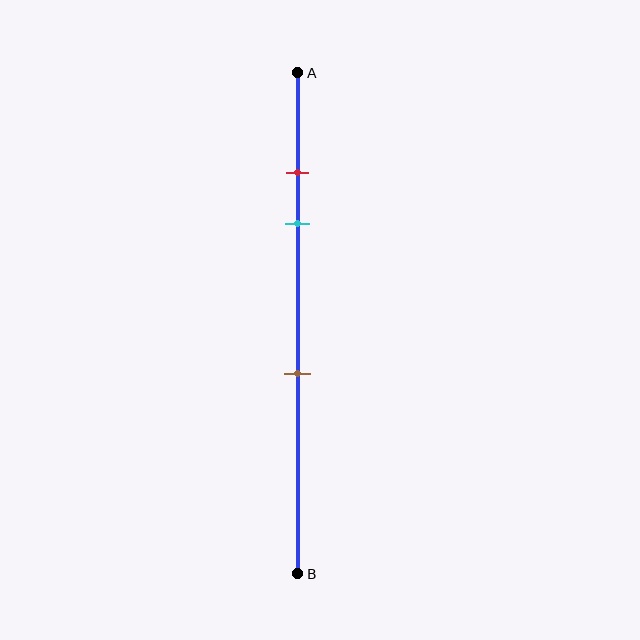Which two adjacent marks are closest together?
The red and cyan marks are the closest adjacent pair.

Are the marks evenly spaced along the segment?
No, the marks are not evenly spaced.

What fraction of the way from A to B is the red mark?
The red mark is approximately 20% (0.2) of the way from A to B.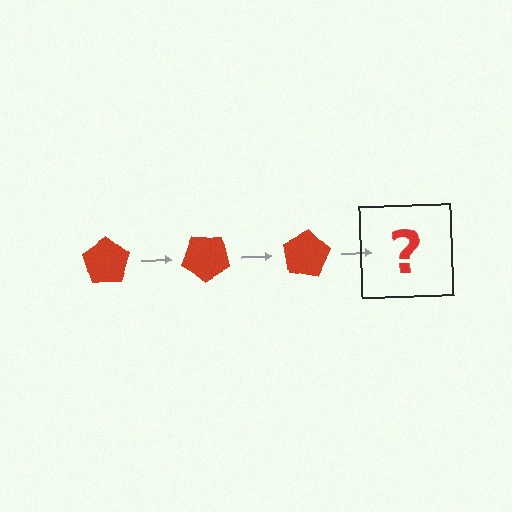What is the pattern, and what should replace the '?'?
The pattern is that the pentagon rotates 40 degrees each step. The '?' should be a red pentagon rotated 120 degrees.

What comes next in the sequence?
The next element should be a red pentagon rotated 120 degrees.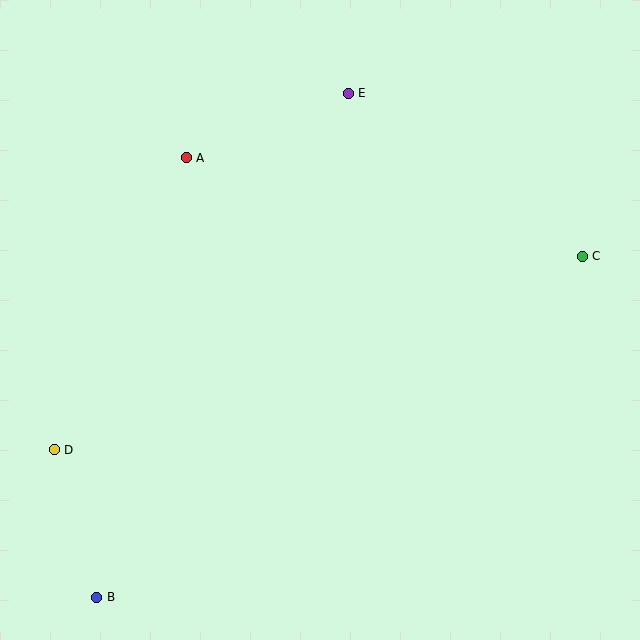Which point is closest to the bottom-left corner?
Point B is closest to the bottom-left corner.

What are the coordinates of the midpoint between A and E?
The midpoint between A and E is at (267, 125).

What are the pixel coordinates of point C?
Point C is at (582, 256).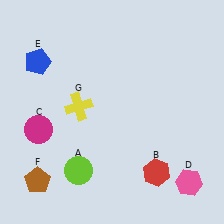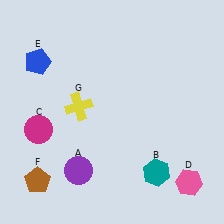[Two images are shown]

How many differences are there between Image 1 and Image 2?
There are 2 differences between the two images.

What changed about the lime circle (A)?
In Image 1, A is lime. In Image 2, it changed to purple.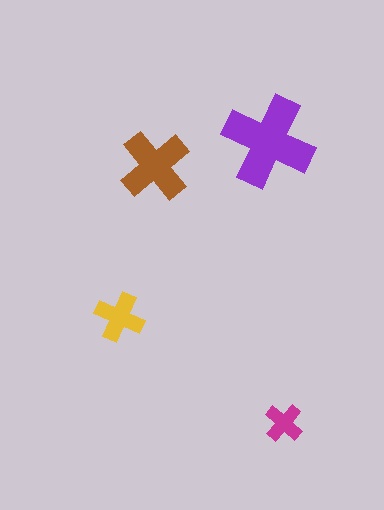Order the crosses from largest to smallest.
the purple one, the brown one, the yellow one, the magenta one.